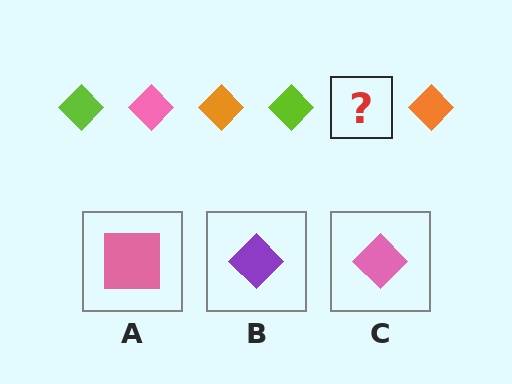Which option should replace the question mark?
Option C.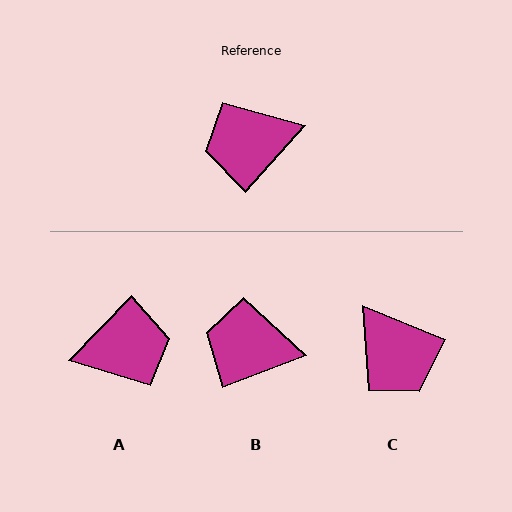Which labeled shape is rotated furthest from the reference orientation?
A, about 178 degrees away.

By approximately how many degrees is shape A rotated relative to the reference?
Approximately 178 degrees counter-clockwise.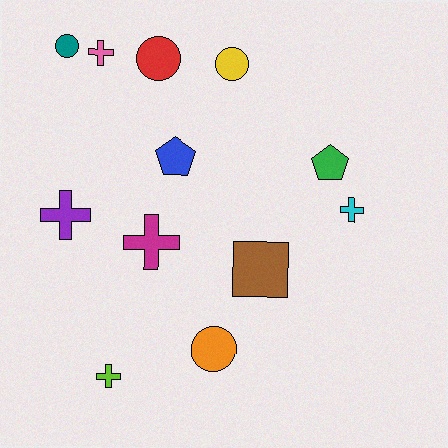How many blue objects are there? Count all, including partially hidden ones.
There is 1 blue object.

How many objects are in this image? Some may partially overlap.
There are 12 objects.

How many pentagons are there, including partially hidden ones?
There are 2 pentagons.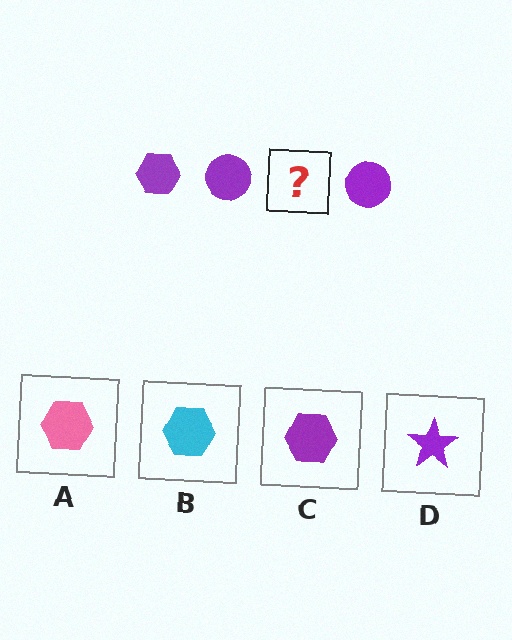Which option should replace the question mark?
Option C.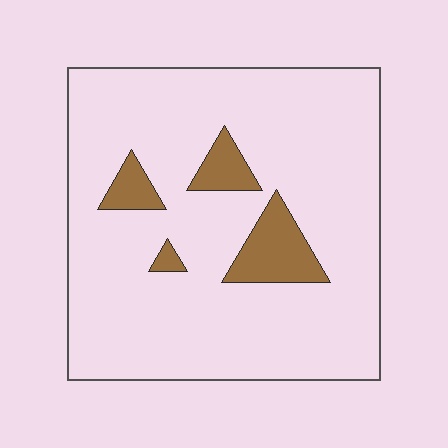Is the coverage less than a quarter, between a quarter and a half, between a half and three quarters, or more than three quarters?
Less than a quarter.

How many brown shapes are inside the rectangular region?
4.